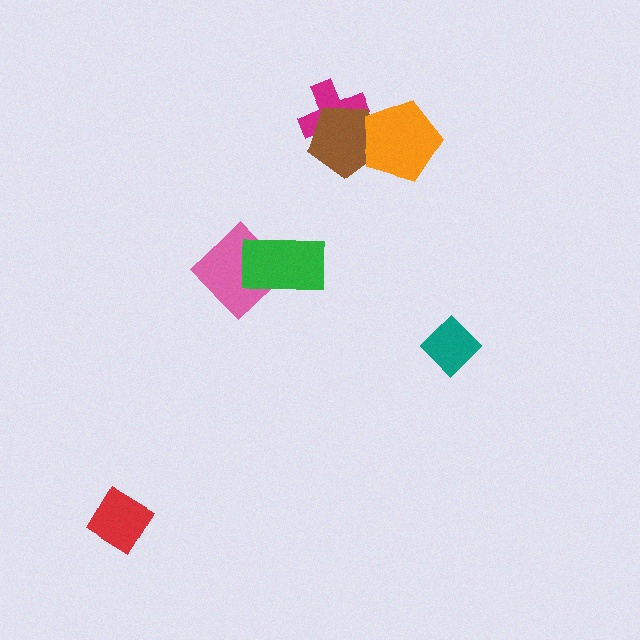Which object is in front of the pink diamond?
The green rectangle is in front of the pink diamond.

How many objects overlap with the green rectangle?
1 object overlaps with the green rectangle.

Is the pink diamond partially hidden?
Yes, it is partially covered by another shape.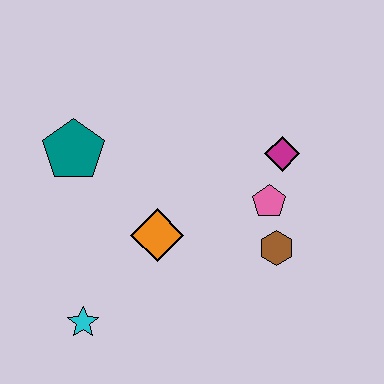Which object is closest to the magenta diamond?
The pink pentagon is closest to the magenta diamond.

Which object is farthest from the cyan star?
The magenta diamond is farthest from the cyan star.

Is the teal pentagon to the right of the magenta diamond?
No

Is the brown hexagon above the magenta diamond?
No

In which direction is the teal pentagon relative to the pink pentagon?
The teal pentagon is to the left of the pink pentagon.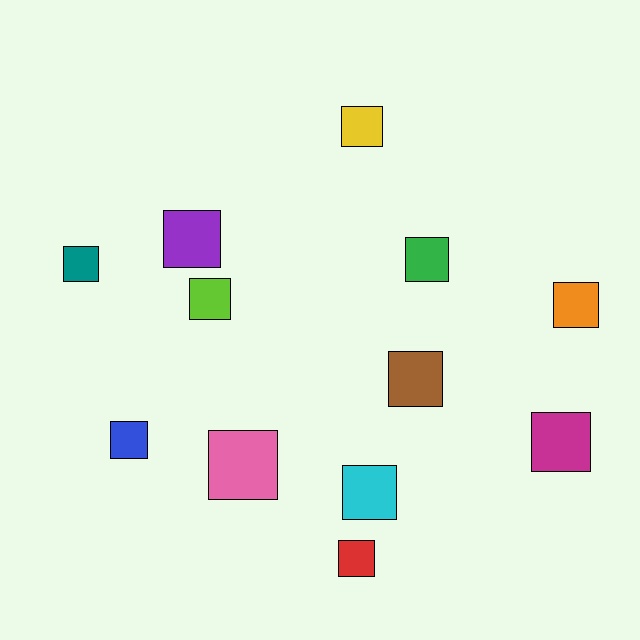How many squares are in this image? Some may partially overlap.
There are 12 squares.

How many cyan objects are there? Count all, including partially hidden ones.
There is 1 cyan object.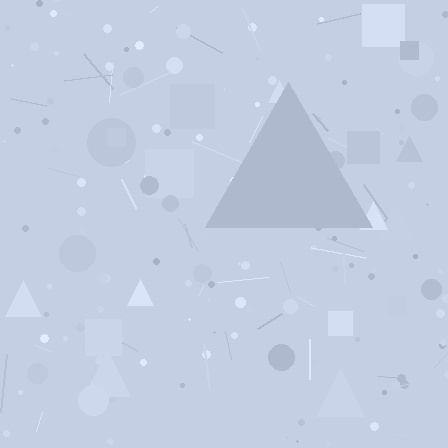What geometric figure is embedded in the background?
A triangle is embedded in the background.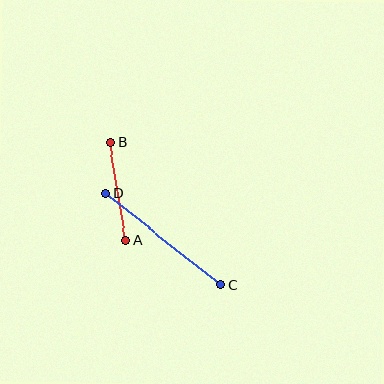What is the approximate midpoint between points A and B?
The midpoint is at approximately (118, 191) pixels.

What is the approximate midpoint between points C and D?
The midpoint is at approximately (163, 239) pixels.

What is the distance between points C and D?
The distance is approximately 146 pixels.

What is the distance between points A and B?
The distance is approximately 99 pixels.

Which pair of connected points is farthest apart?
Points C and D are farthest apart.